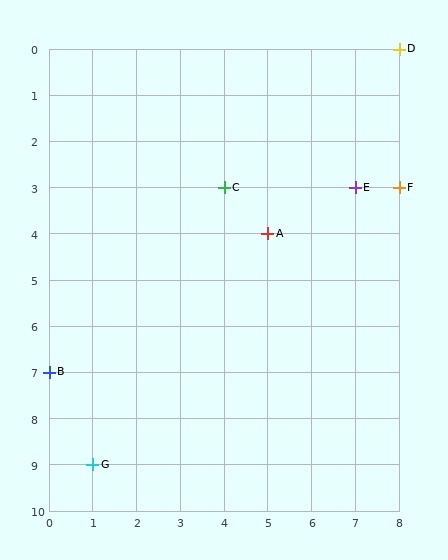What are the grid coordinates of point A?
Point A is at grid coordinates (5, 4).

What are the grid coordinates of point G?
Point G is at grid coordinates (1, 9).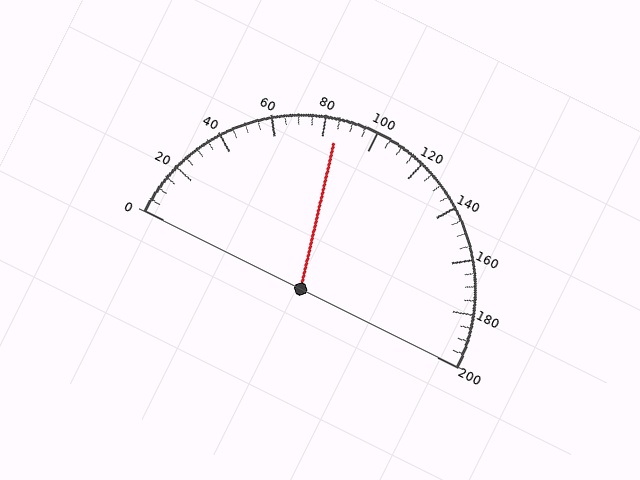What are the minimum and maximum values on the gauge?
The gauge ranges from 0 to 200.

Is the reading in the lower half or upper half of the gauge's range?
The reading is in the lower half of the range (0 to 200).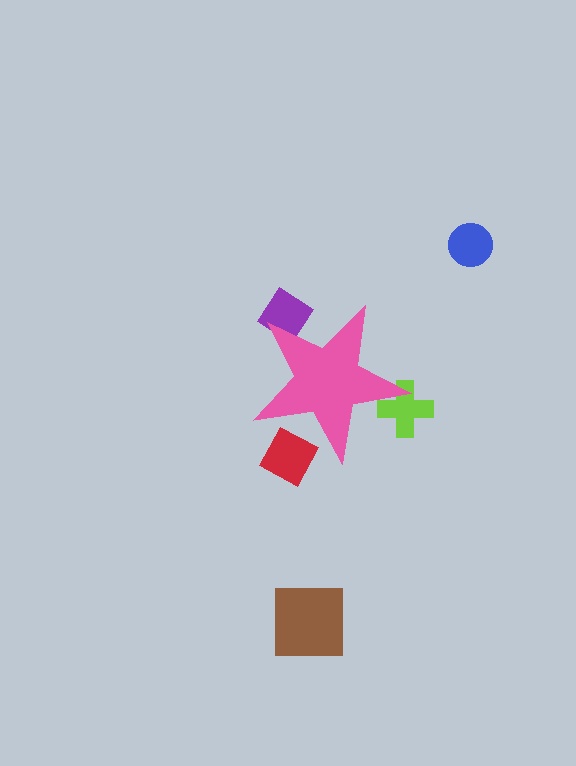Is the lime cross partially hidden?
Yes, the lime cross is partially hidden behind the pink star.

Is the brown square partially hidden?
No, the brown square is fully visible.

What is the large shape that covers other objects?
A pink star.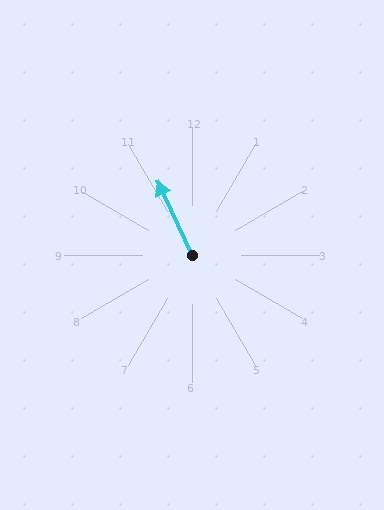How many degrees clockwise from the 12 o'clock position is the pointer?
Approximately 335 degrees.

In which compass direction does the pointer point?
Northwest.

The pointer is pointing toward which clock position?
Roughly 11 o'clock.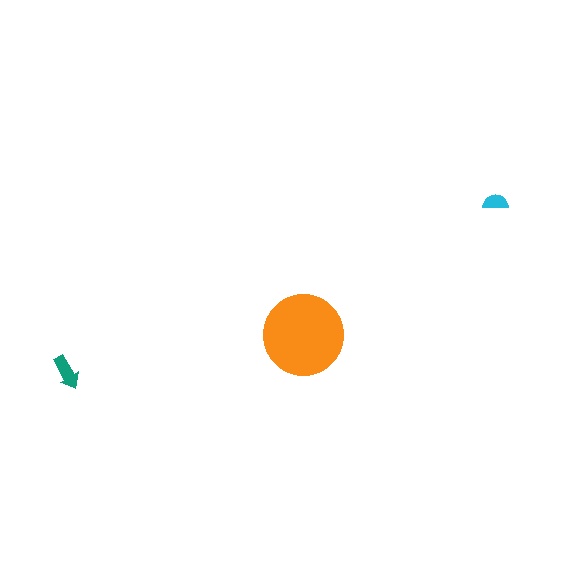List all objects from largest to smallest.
The orange circle, the teal arrow, the cyan semicircle.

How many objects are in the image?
There are 3 objects in the image.